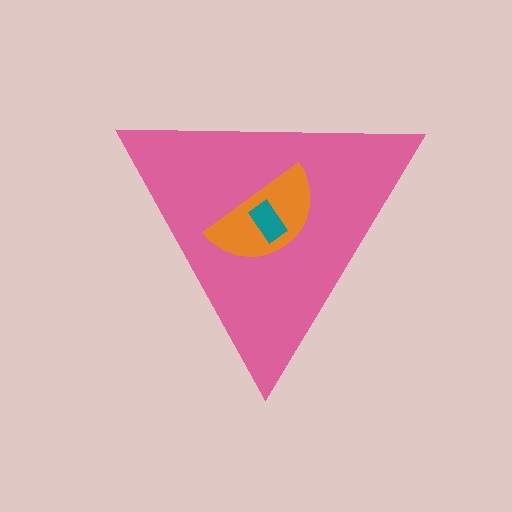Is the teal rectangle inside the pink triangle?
Yes.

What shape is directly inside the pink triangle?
The orange semicircle.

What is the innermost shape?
The teal rectangle.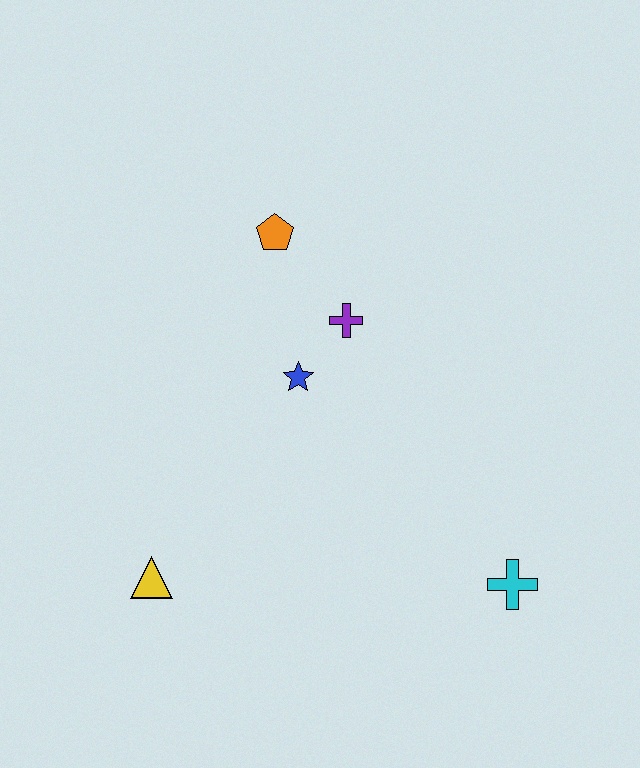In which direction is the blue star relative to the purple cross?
The blue star is below the purple cross.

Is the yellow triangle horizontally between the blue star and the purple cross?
No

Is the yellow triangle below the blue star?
Yes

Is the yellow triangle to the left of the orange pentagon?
Yes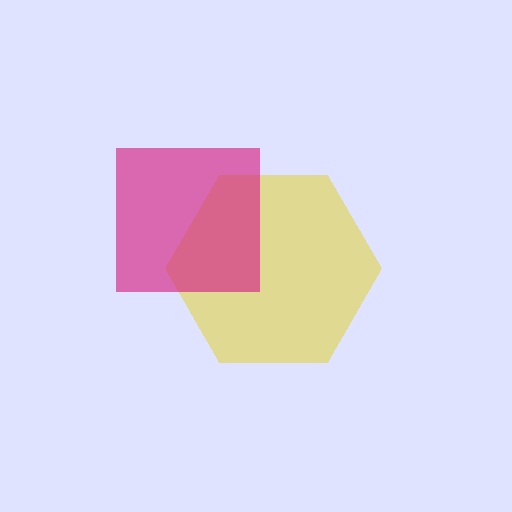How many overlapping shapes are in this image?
There are 2 overlapping shapes in the image.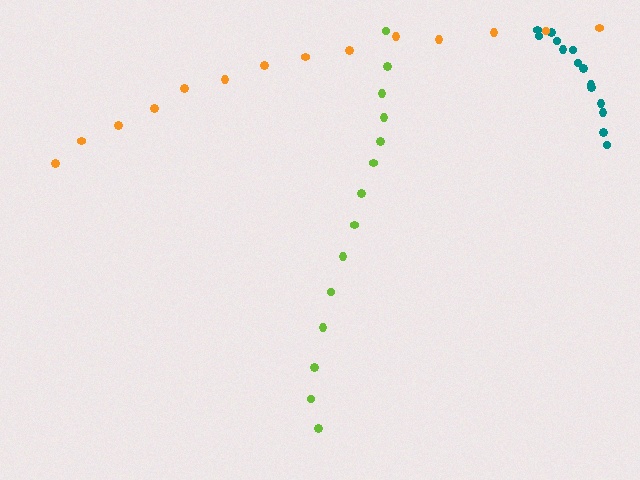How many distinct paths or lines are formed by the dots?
There are 3 distinct paths.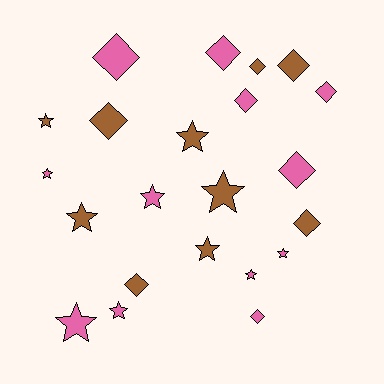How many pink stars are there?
There are 6 pink stars.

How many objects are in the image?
There are 22 objects.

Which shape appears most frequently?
Star, with 11 objects.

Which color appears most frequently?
Pink, with 12 objects.